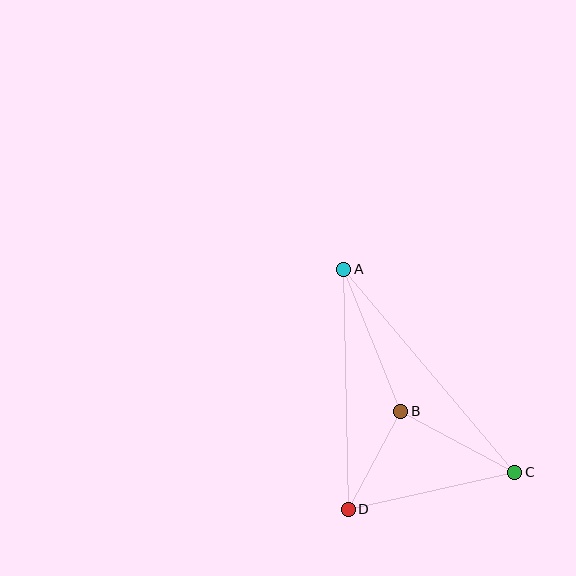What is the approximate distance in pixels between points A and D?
The distance between A and D is approximately 240 pixels.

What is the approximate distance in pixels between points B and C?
The distance between B and C is approximately 129 pixels.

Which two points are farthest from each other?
Points A and C are farthest from each other.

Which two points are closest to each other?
Points B and D are closest to each other.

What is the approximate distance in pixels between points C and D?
The distance between C and D is approximately 171 pixels.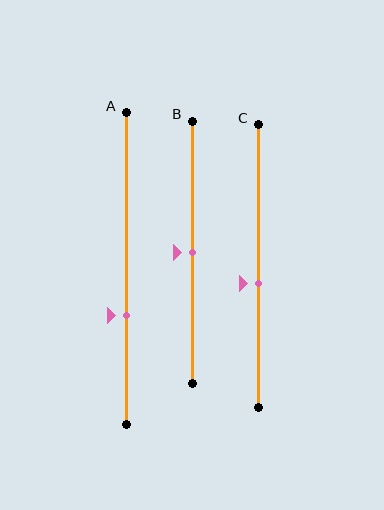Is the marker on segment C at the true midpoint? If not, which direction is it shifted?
No, the marker on segment C is shifted downward by about 6% of the segment length.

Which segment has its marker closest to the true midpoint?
Segment B has its marker closest to the true midpoint.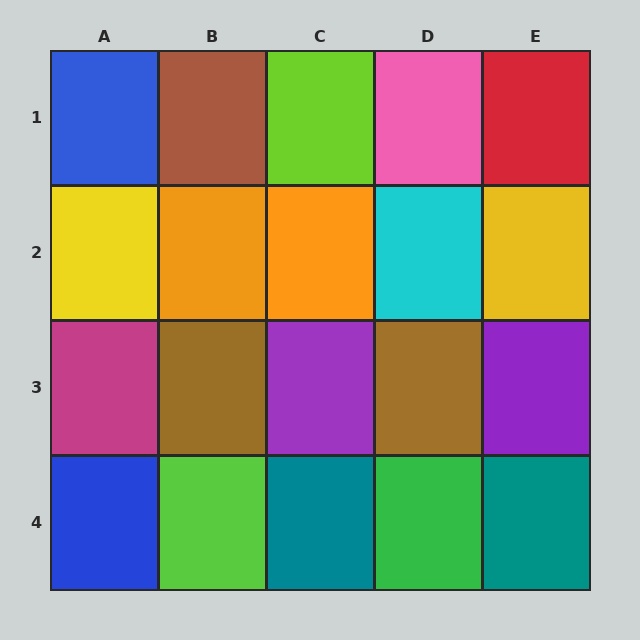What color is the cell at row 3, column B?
Brown.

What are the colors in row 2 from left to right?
Yellow, orange, orange, cyan, yellow.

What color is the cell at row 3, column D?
Brown.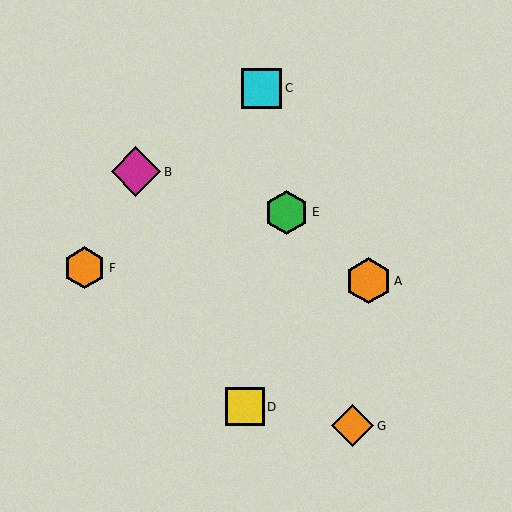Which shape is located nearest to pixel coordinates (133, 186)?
The magenta diamond (labeled B) at (136, 172) is nearest to that location.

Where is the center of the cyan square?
The center of the cyan square is at (262, 88).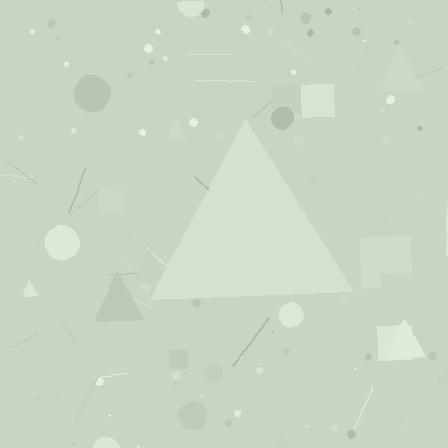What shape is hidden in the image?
A triangle is hidden in the image.